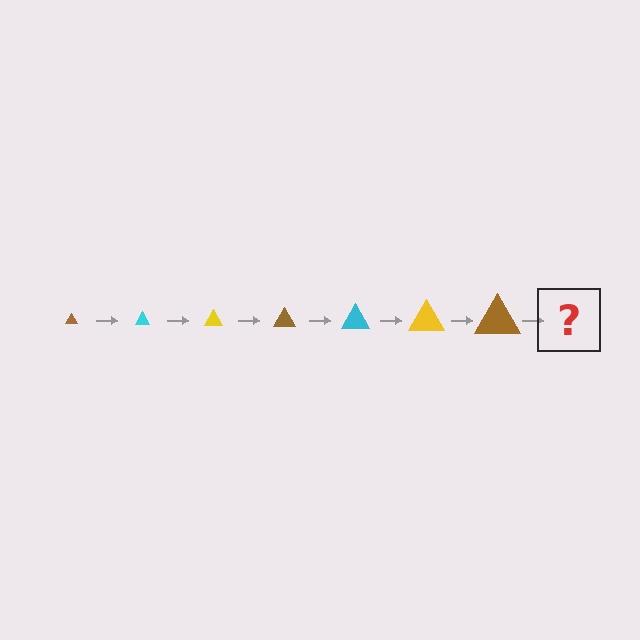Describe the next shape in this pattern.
It should be a cyan triangle, larger than the previous one.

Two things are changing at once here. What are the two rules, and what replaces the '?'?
The two rules are that the triangle grows larger each step and the color cycles through brown, cyan, and yellow. The '?' should be a cyan triangle, larger than the previous one.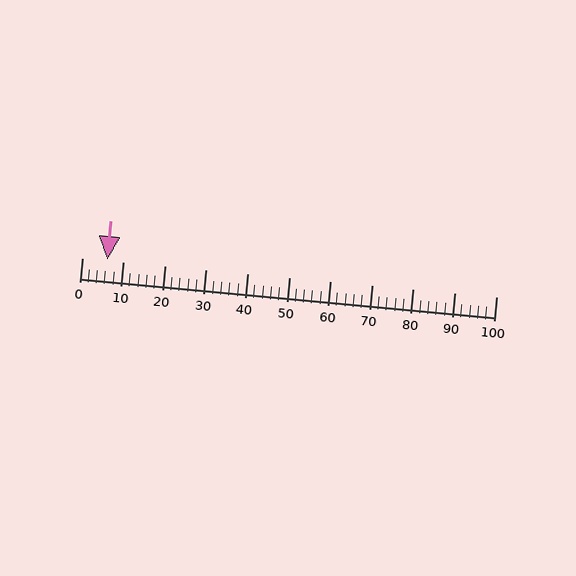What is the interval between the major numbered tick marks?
The major tick marks are spaced 10 units apart.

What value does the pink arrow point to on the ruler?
The pink arrow points to approximately 6.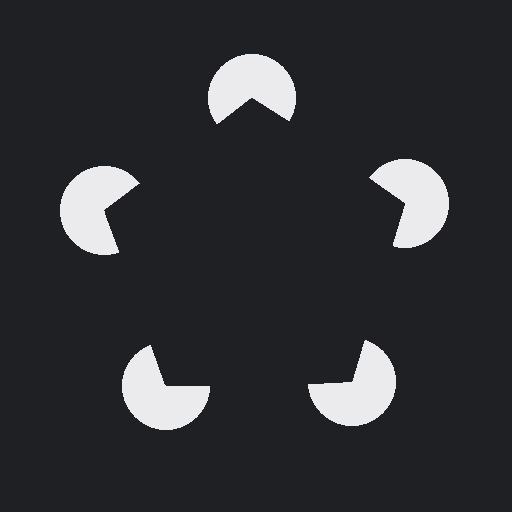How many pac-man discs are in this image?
There are 5 — one at each vertex of the illusory pentagon.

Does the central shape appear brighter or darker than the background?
It typically appears slightly darker than the background, even though no actual brightness change is drawn.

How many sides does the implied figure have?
5 sides.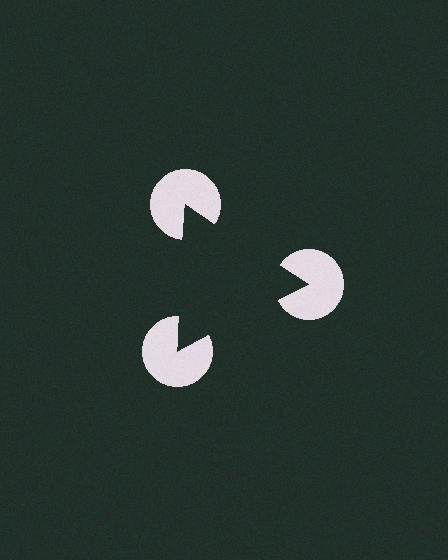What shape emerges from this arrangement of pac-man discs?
An illusory triangle — its edges are inferred from the aligned wedge cuts in the pac-man discs, not physically drawn.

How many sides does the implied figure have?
3 sides.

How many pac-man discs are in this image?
There are 3 — one at each vertex of the illusory triangle.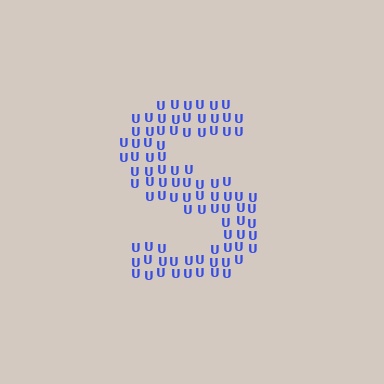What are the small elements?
The small elements are letter U's.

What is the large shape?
The large shape is the letter S.